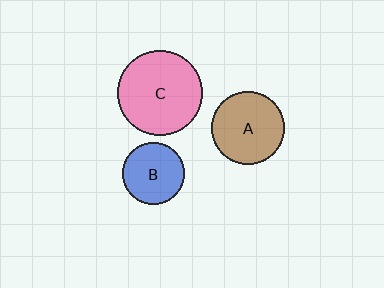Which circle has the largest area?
Circle C (pink).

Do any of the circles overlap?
No, none of the circles overlap.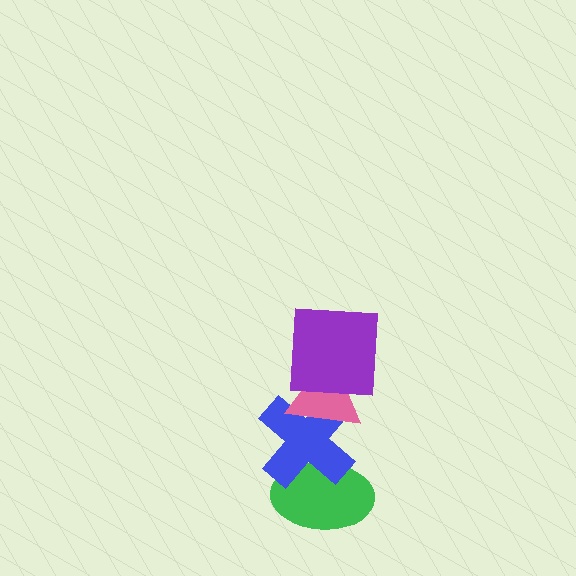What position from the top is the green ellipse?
The green ellipse is 4th from the top.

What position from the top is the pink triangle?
The pink triangle is 2nd from the top.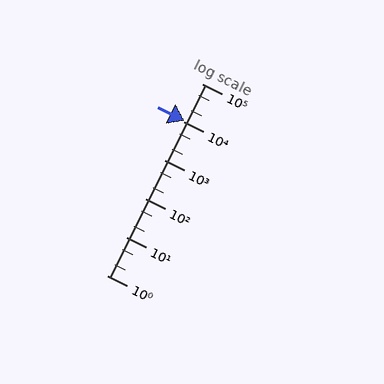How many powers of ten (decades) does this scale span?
The scale spans 5 decades, from 1 to 100000.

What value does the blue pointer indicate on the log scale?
The pointer indicates approximately 11000.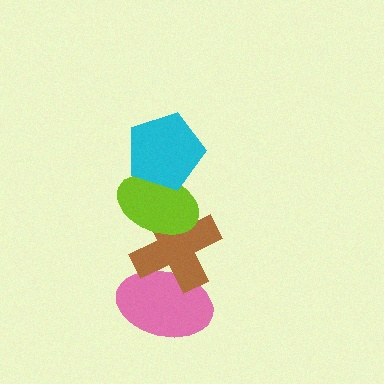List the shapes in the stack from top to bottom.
From top to bottom: the cyan pentagon, the lime ellipse, the brown cross, the pink ellipse.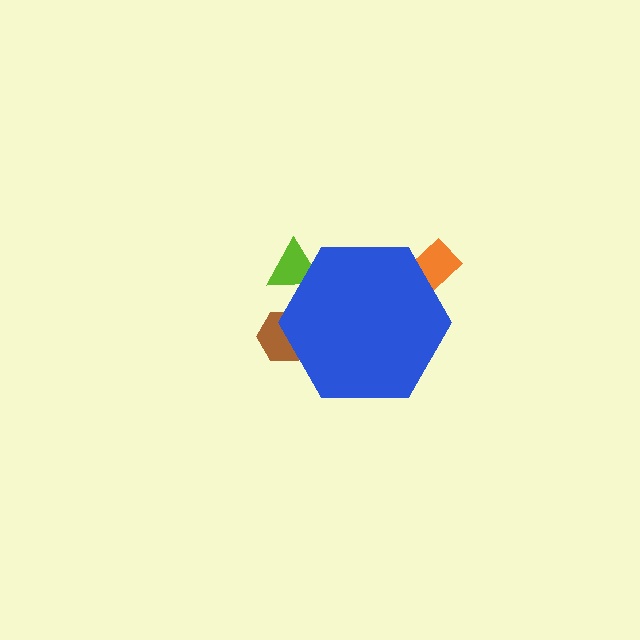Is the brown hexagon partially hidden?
Yes, the brown hexagon is partially hidden behind the blue hexagon.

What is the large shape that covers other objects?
A blue hexagon.